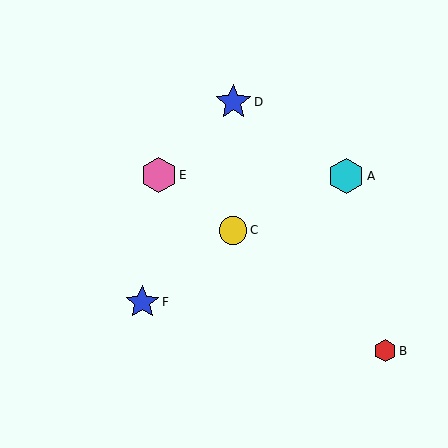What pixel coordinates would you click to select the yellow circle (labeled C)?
Click at (233, 230) to select the yellow circle C.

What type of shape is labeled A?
Shape A is a cyan hexagon.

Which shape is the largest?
The cyan hexagon (labeled A) is the largest.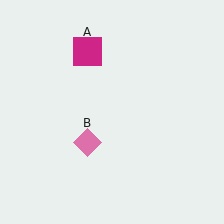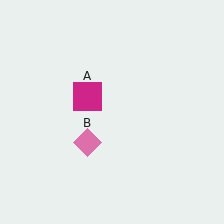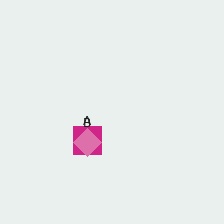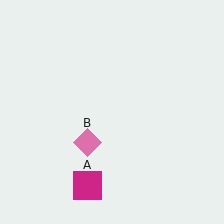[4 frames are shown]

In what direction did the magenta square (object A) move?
The magenta square (object A) moved down.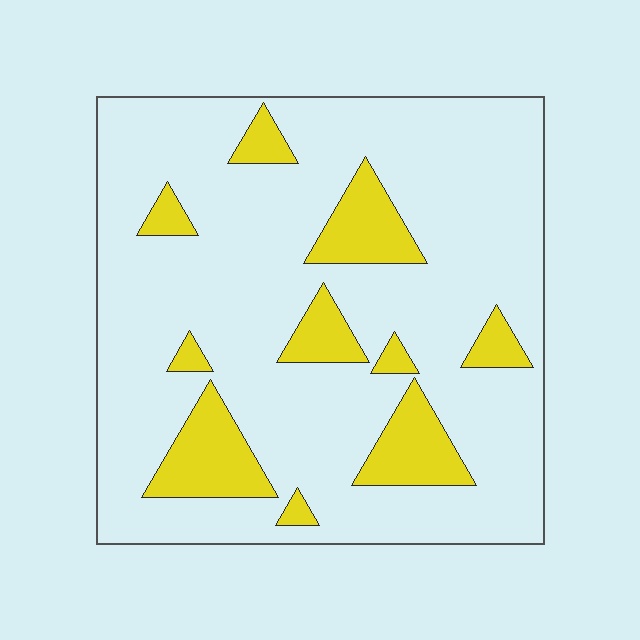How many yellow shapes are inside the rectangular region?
10.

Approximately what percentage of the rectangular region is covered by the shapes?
Approximately 15%.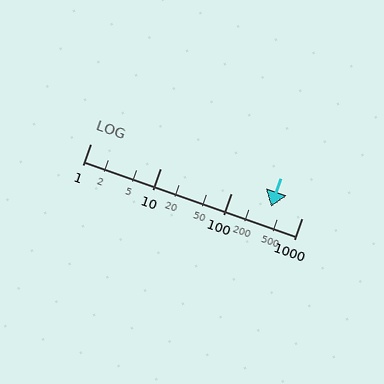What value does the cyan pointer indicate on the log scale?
The pointer indicates approximately 370.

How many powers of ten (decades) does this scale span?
The scale spans 3 decades, from 1 to 1000.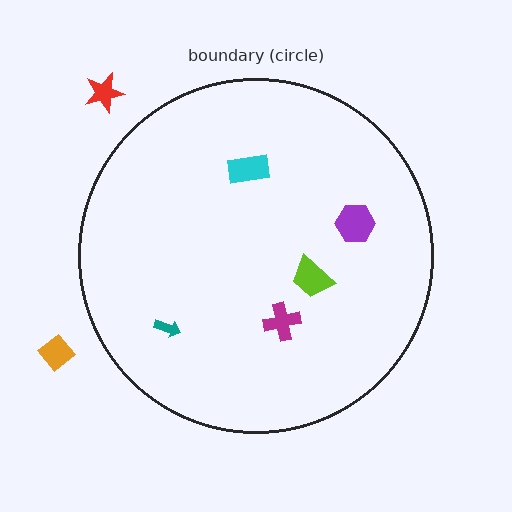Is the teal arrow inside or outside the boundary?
Inside.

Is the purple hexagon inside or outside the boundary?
Inside.